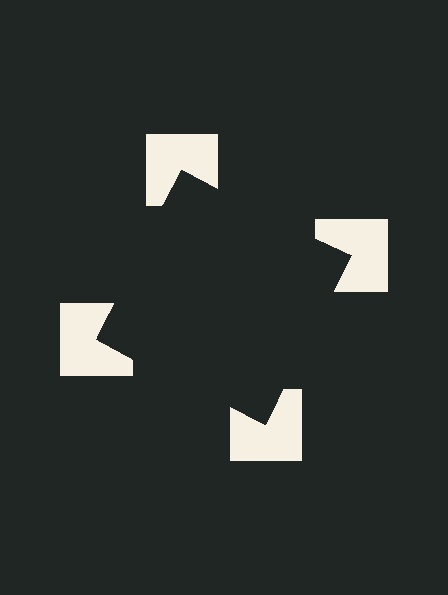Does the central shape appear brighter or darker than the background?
It typically appears slightly darker than the background, even though no actual brightness change is drawn.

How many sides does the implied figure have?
4 sides.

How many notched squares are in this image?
There are 4 — one at each vertex of the illusory square.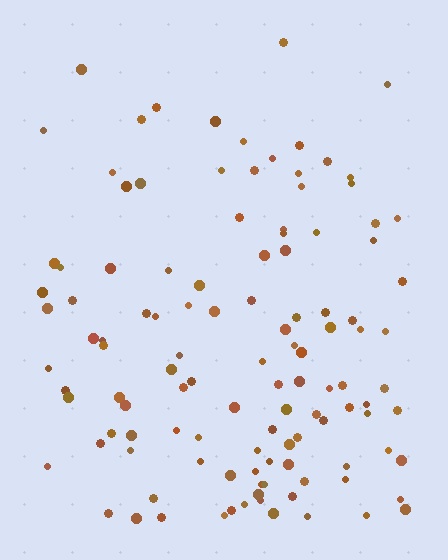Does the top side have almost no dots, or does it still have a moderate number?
Still a moderate number, just noticeably fewer than the bottom.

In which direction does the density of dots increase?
From top to bottom, with the bottom side densest.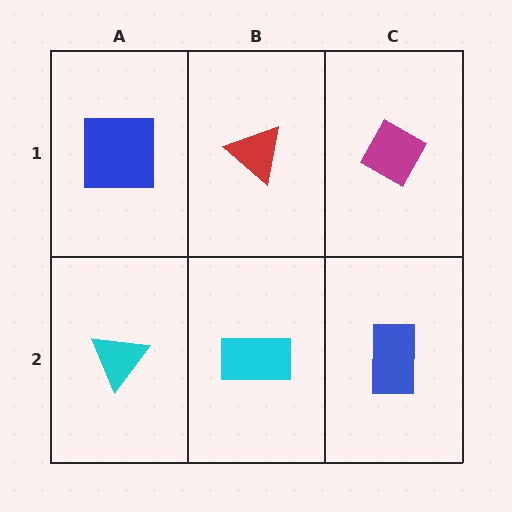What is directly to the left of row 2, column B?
A cyan triangle.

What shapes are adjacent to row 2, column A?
A blue square (row 1, column A), a cyan rectangle (row 2, column B).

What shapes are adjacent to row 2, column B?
A red triangle (row 1, column B), a cyan triangle (row 2, column A), a blue rectangle (row 2, column C).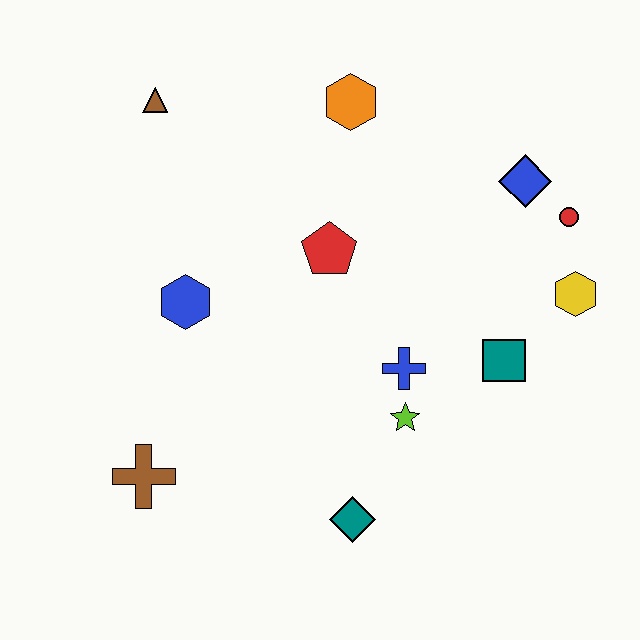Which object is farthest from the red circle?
The brown cross is farthest from the red circle.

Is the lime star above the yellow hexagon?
No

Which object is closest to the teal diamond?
The lime star is closest to the teal diamond.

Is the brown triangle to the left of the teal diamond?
Yes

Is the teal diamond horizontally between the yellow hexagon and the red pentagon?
Yes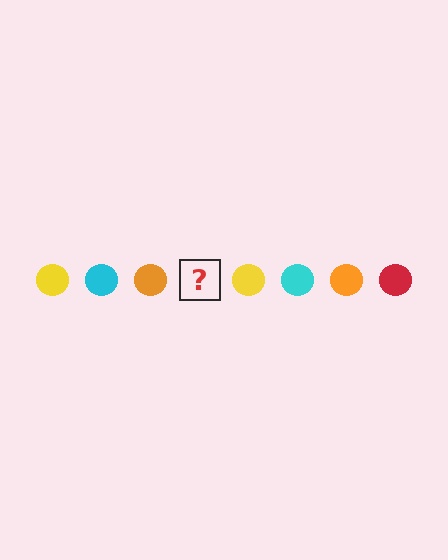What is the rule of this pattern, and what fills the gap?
The rule is that the pattern cycles through yellow, cyan, orange, red circles. The gap should be filled with a red circle.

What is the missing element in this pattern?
The missing element is a red circle.